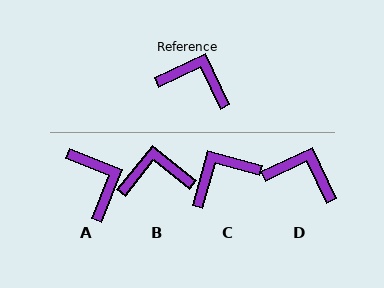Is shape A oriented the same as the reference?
No, it is off by about 47 degrees.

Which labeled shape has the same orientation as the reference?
D.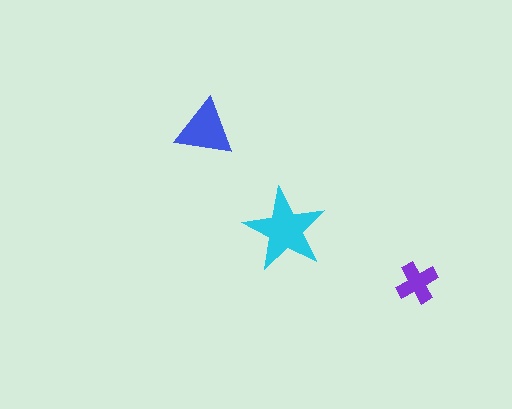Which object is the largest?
The cyan star.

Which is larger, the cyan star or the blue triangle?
The cyan star.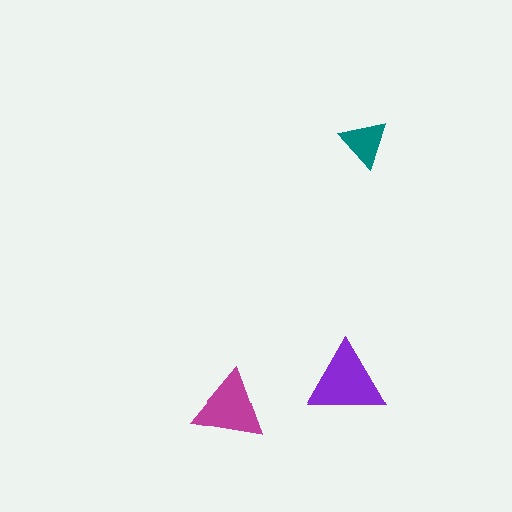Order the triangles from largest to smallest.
the purple one, the magenta one, the teal one.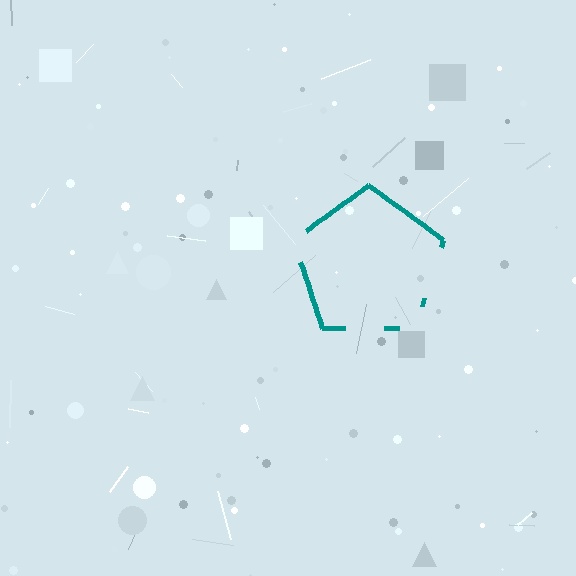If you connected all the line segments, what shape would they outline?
They would outline a pentagon.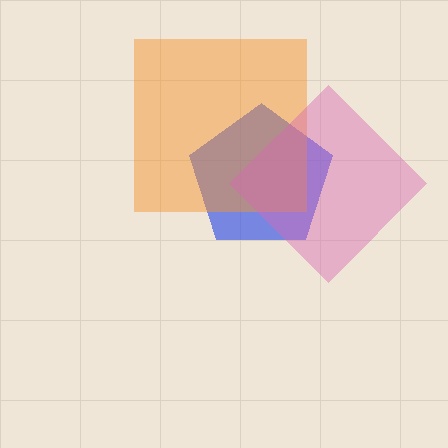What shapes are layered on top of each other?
The layered shapes are: a blue pentagon, an orange square, a pink diamond.